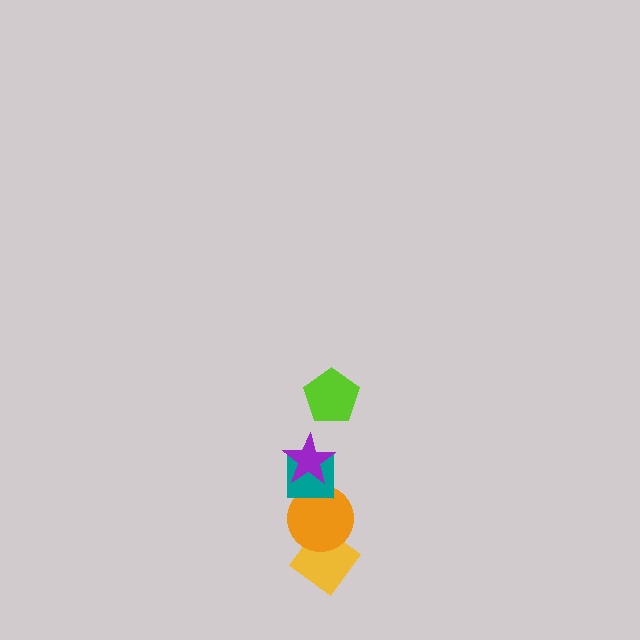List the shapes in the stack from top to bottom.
From top to bottom: the lime pentagon, the purple star, the teal square, the orange circle, the yellow diamond.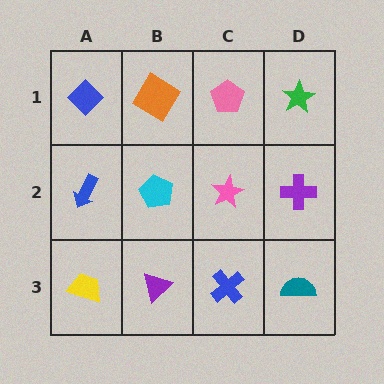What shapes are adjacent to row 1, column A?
A blue arrow (row 2, column A), an orange diamond (row 1, column B).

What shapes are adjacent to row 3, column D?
A purple cross (row 2, column D), a blue cross (row 3, column C).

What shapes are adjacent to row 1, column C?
A pink star (row 2, column C), an orange diamond (row 1, column B), a green star (row 1, column D).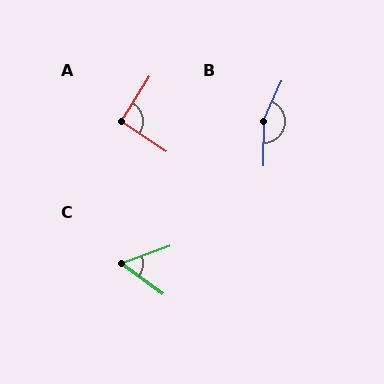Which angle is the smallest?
C, at approximately 57 degrees.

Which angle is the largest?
B, at approximately 157 degrees.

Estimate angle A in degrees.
Approximately 92 degrees.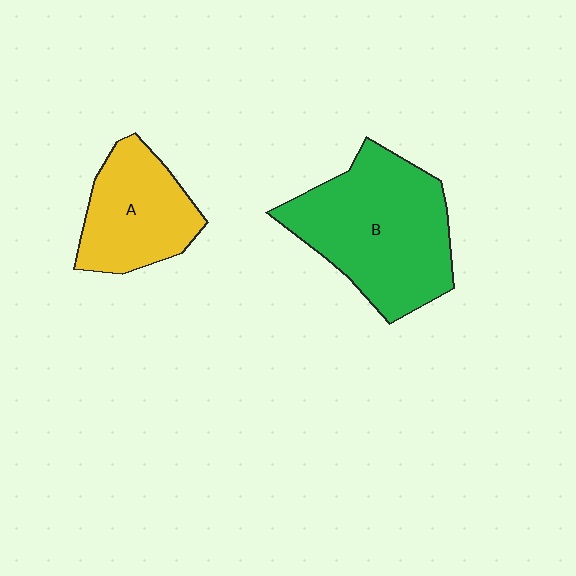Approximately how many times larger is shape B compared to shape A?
Approximately 1.6 times.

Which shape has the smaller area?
Shape A (yellow).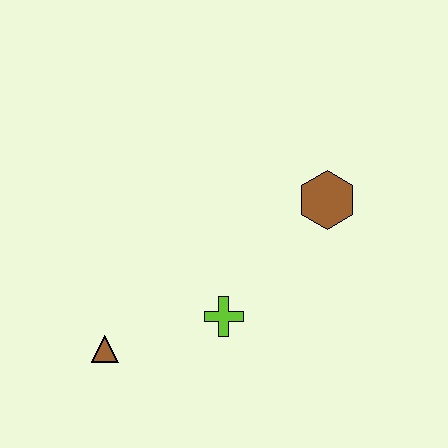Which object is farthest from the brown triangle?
The brown hexagon is farthest from the brown triangle.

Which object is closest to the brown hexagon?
The lime cross is closest to the brown hexagon.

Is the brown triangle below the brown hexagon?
Yes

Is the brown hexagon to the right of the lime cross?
Yes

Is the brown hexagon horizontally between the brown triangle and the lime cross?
No